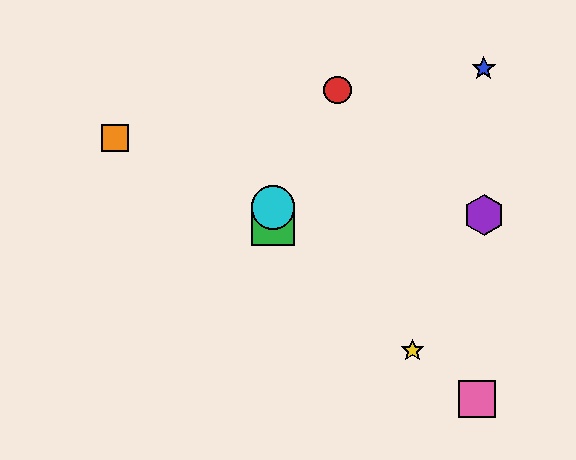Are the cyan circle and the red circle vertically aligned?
No, the cyan circle is at x≈273 and the red circle is at x≈338.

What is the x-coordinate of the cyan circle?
The cyan circle is at x≈273.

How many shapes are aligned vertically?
2 shapes (the green square, the cyan circle) are aligned vertically.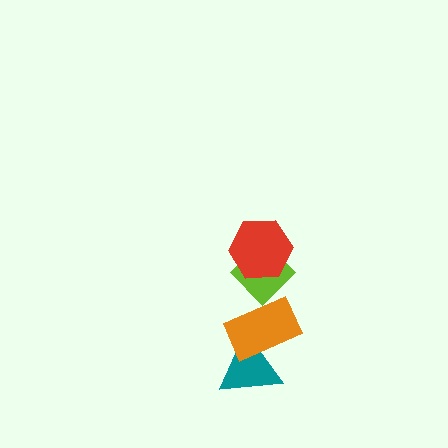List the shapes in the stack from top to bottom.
From top to bottom: the red hexagon, the lime diamond, the orange rectangle, the teal triangle.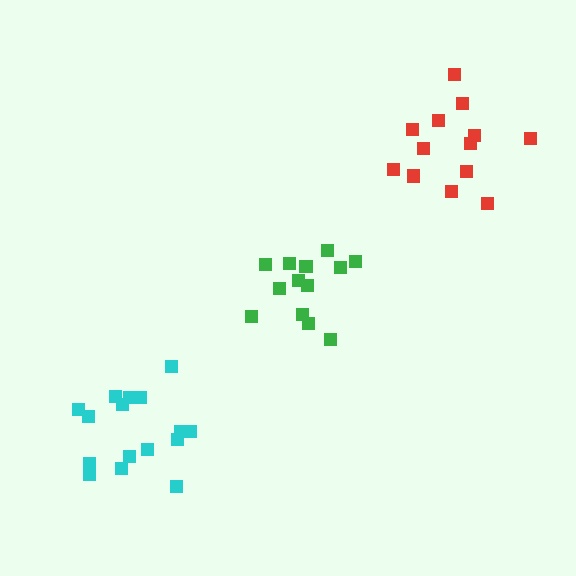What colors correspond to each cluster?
The clusters are colored: red, cyan, green.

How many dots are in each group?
Group 1: 13 dots, Group 2: 16 dots, Group 3: 13 dots (42 total).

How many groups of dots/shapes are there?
There are 3 groups.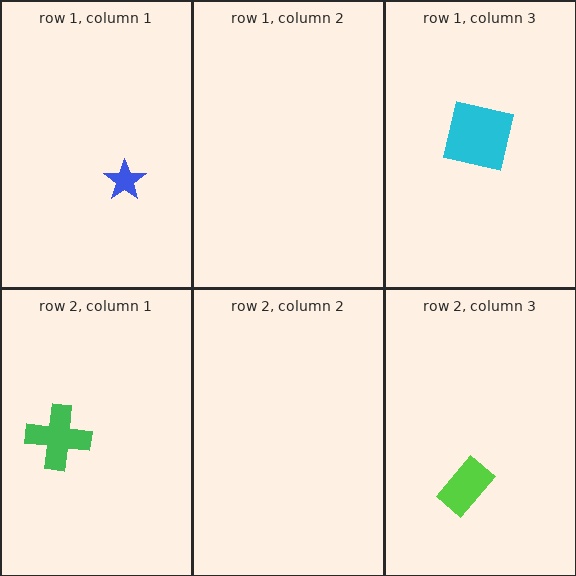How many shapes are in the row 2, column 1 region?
1.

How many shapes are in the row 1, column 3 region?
1.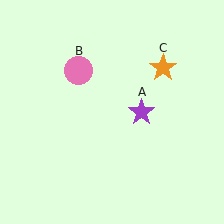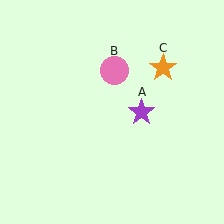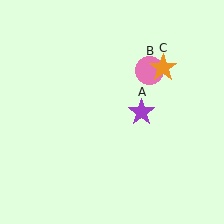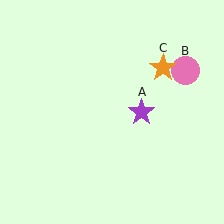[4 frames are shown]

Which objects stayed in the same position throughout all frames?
Purple star (object A) and orange star (object C) remained stationary.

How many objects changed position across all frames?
1 object changed position: pink circle (object B).